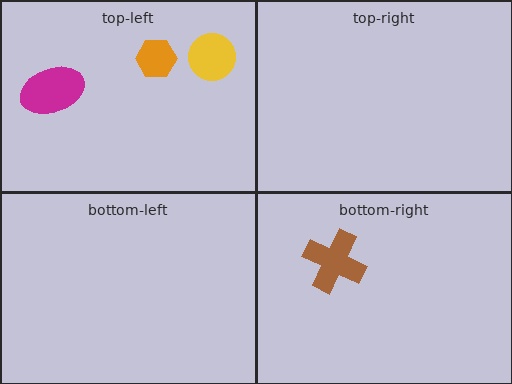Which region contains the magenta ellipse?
The top-left region.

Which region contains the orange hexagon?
The top-left region.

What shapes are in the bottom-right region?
The brown cross.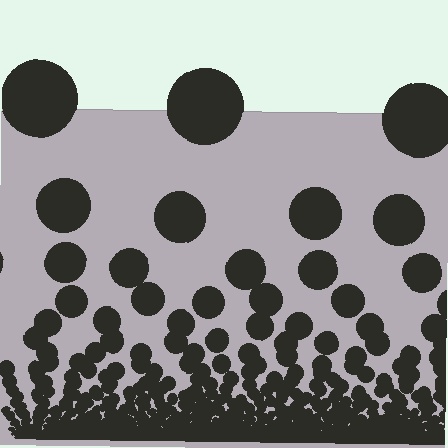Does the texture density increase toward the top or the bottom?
Density increases toward the bottom.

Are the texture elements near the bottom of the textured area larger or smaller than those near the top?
Smaller. The gradient is inverted — elements near the bottom are smaller and denser.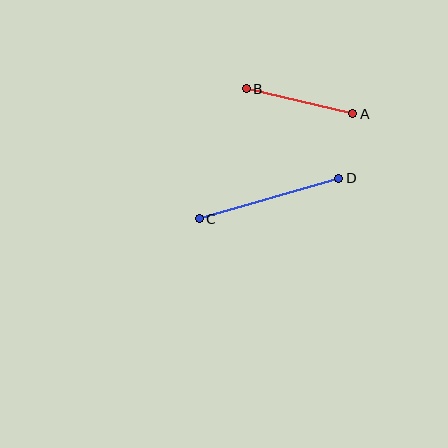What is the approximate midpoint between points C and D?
The midpoint is at approximately (269, 199) pixels.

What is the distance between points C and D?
The distance is approximately 145 pixels.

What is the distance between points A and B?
The distance is approximately 109 pixels.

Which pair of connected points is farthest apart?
Points C and D are farthest apart.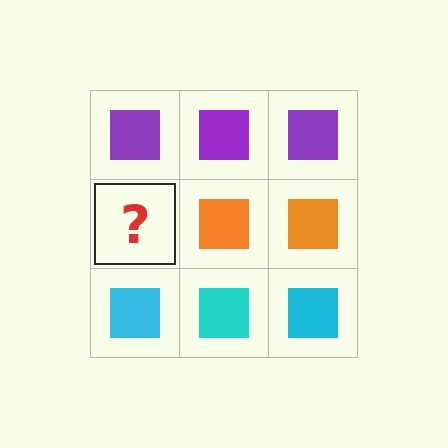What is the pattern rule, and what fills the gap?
The rule is that each row has a consistent color. The gap should be filled with an orange square.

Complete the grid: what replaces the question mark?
The question mark should be replaced with an orange square.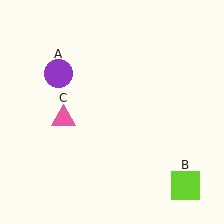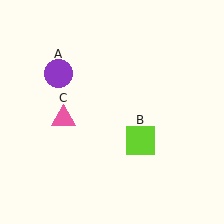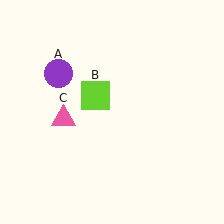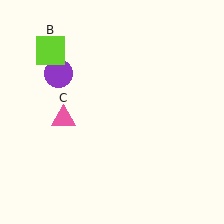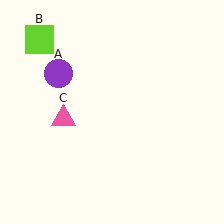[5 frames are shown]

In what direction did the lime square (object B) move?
The lime square (object B) moved up and to the left.